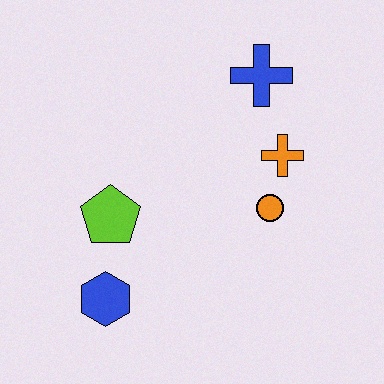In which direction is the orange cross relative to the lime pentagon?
The orange cross is to the right of the lime pentagon.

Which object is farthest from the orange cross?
The blue hexagon is farthest from the orange cross.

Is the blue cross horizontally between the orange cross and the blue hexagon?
Yes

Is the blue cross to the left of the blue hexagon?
No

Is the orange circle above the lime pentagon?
Yes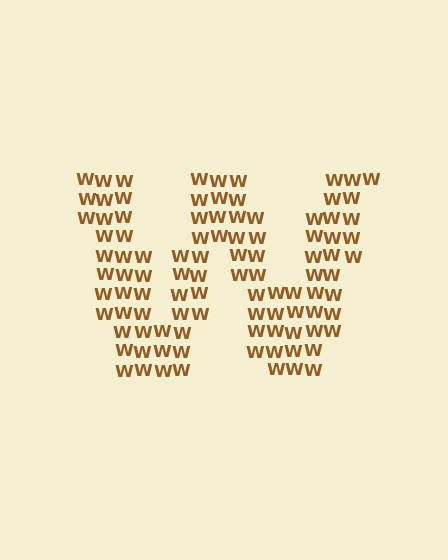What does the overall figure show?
The overall figure shows the letter W.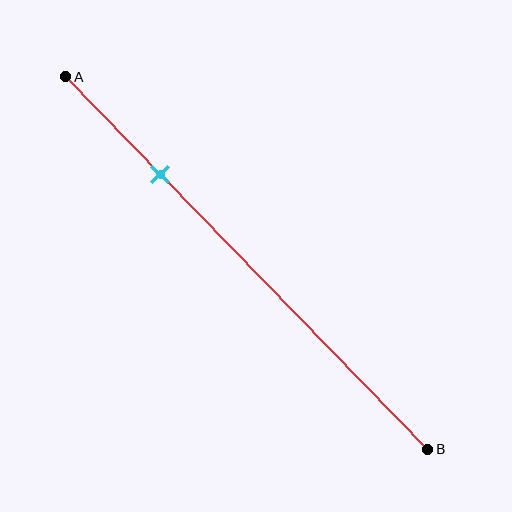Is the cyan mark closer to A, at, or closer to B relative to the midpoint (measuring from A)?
The cyan mark is closer to point A than the midpoint of segment AB.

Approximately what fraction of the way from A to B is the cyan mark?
The cyan mark is approximately 25% of the way from A to B.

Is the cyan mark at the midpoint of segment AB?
No, the mark is at about 25% from A, not at the 50% midpoint.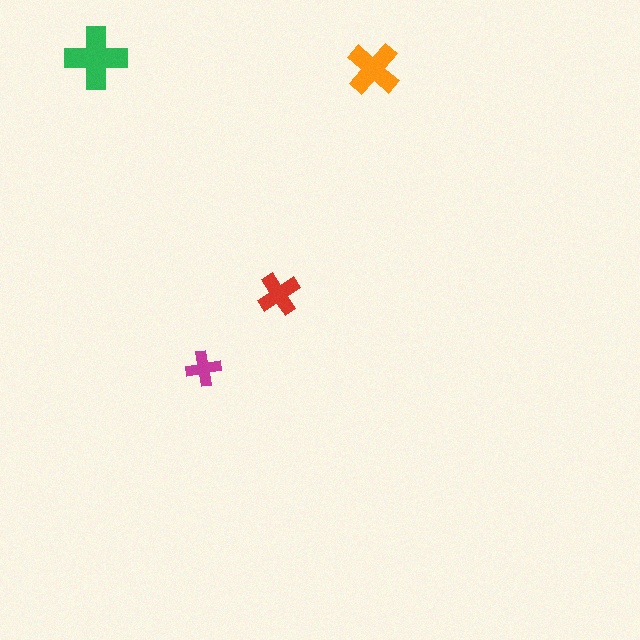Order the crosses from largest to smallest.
the green one, the orange one, the red one, the magenta one.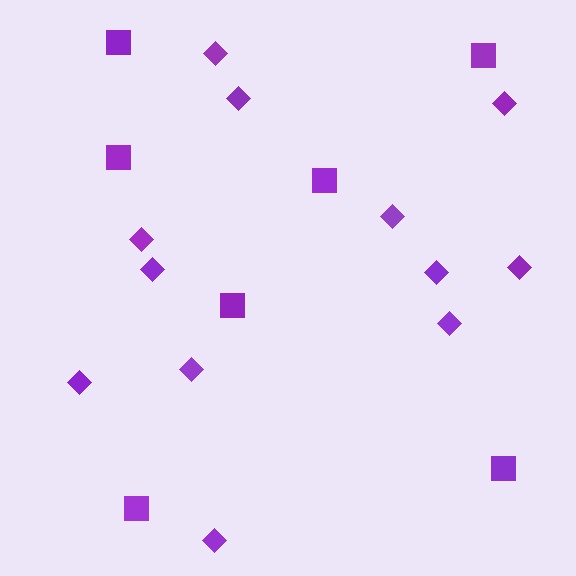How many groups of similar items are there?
There are 2 groups: one group of squares (7) and one group of diamonds (12).